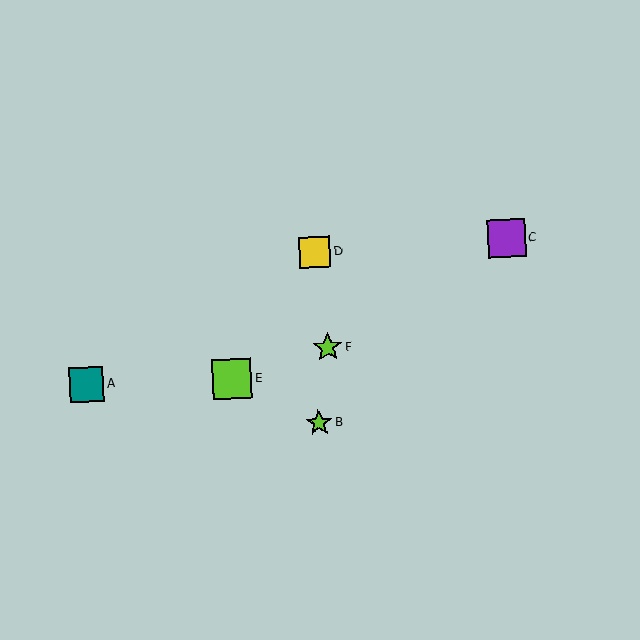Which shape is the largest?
The lime square (labeled E) is the largest.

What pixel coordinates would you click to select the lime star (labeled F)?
Click at (328, 347) to select the lime star F.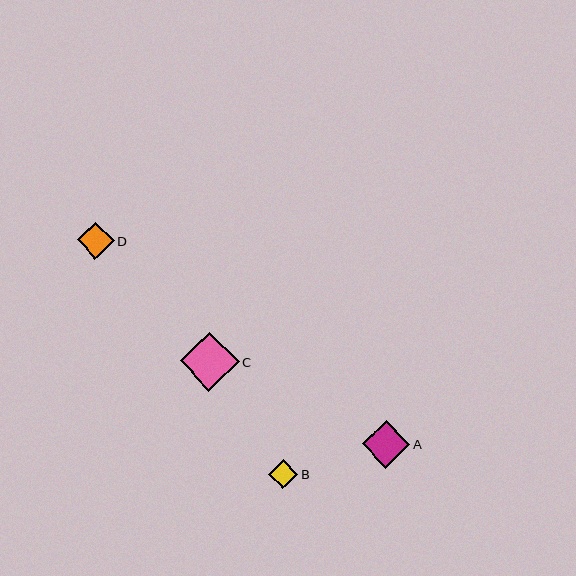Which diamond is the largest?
Diamond C is the largest with a size of approximately 59 pixels.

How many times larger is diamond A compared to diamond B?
Diamond A is approximately 1.6 times the size of diamond B.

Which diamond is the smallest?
Diamond B is the smallest with a size of approximately 29 pixels.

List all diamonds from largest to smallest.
From largest to smallest: C, A, D, B.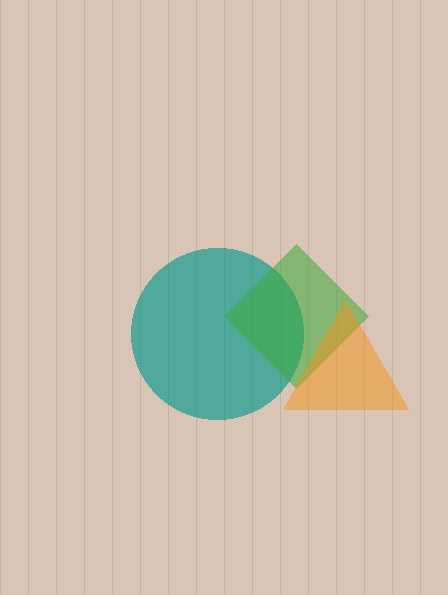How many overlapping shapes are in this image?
There are 3 overlapping shapes in the image.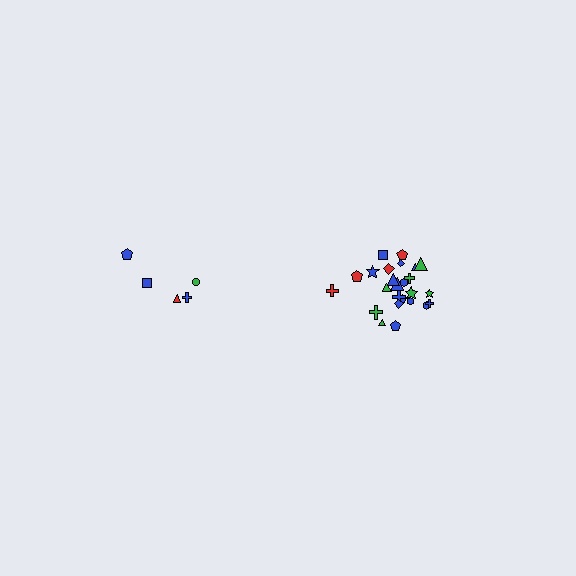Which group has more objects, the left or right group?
The right group.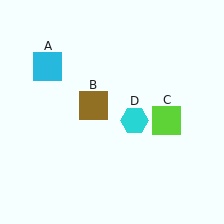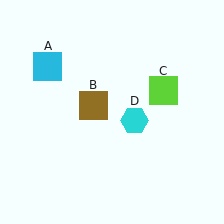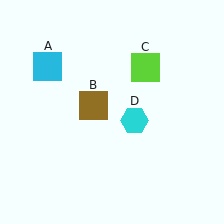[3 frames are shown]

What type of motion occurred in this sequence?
The lime square (object C) rotated counterclockwise around the center of the scene.